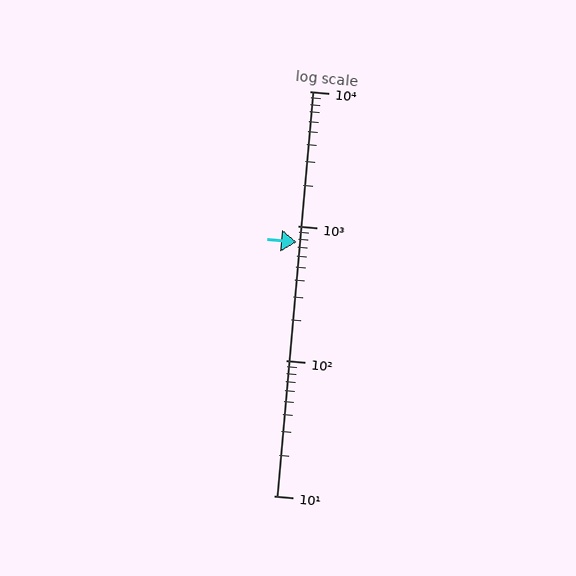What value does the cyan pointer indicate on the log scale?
The pointer indicates approximately 760.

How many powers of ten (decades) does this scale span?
The scale spans 3 decades, from 10 to 10000.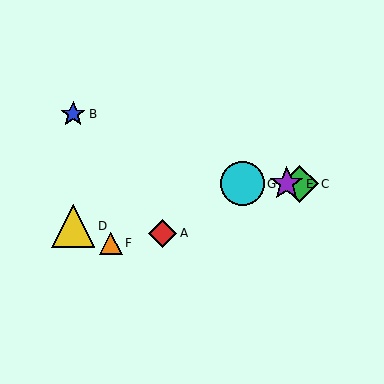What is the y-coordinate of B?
Object B is at y≈114.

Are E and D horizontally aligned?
No, E is at y≈184 and D is at y≈226.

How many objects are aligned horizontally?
3 objects (C, E, G) are aligned horizontally.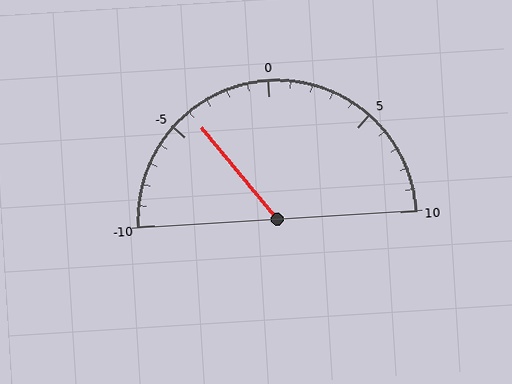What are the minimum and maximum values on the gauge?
The gauge ranges from -10 to 10.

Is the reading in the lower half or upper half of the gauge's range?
The reading is in the lower half of the range (-10 to 10).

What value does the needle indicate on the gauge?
The needle indicates approximately -4.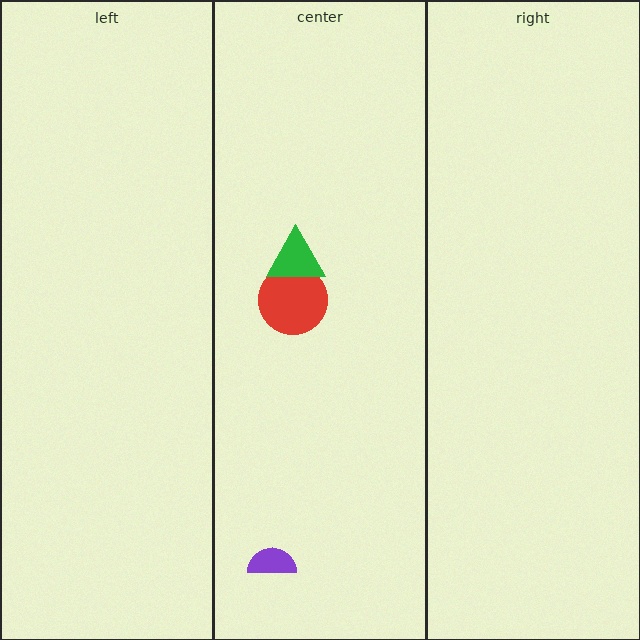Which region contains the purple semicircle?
The center region.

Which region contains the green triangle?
The center region.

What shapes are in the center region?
The red circle, the green triangle, the purple semicircle.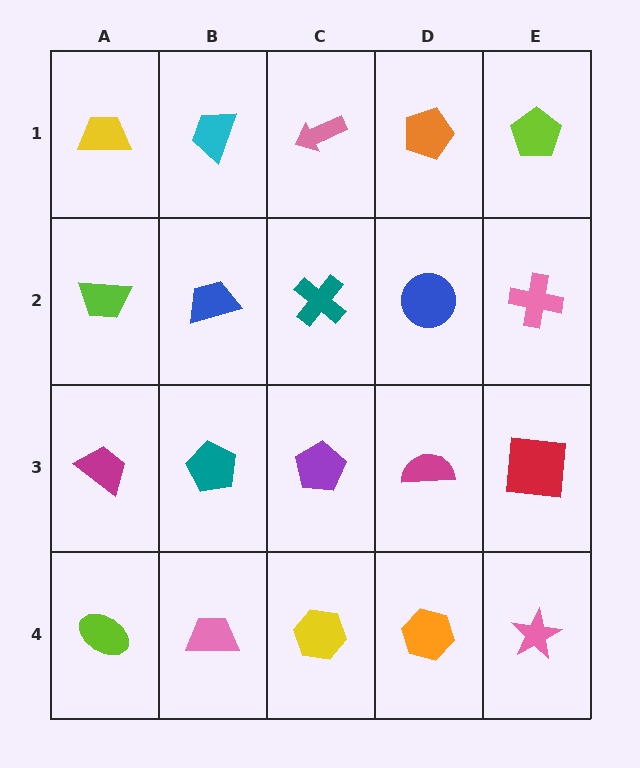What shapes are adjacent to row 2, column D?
An orange pentagon (row 1, column D), a magenta semicircle (row 3, column D), a teal cross (row 2, column C), a pink cross (row 2, column E).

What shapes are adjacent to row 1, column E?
A pink cross (row 2, column E), an orange pentagon (row 1, column D).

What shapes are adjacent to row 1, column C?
A teal cross (row 2, column C), a cyan trapezoid (row 1, column B), an orange pentagon (row 1, column D).